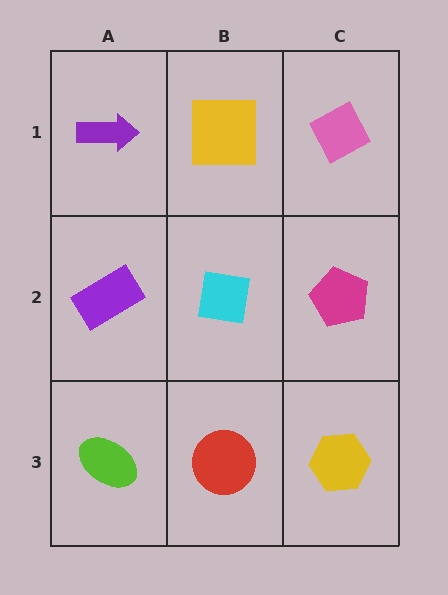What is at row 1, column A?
A purple arrow.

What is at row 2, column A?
A purple rectangle.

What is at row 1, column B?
A yellow square.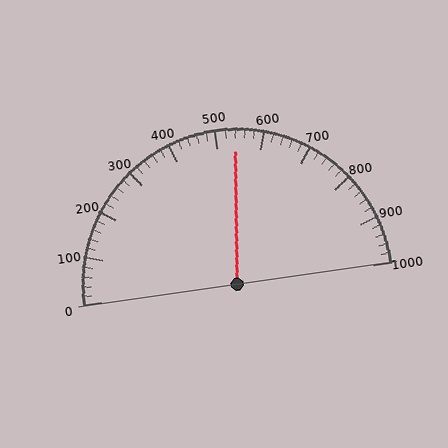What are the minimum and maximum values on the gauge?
The gauge ranges from 0 to 1000.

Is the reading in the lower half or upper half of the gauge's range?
The reading is in the upper half of the range (0 to 1000).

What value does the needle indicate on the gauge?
The needle indicates approximately 540.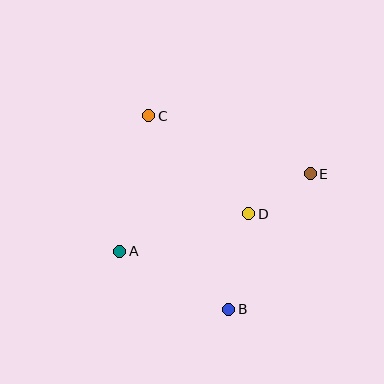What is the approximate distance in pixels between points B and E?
The distance between B and E is approximately 158 pixels.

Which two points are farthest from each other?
Points B and C are farthest from each other.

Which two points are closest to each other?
Points D and E are closest to each other.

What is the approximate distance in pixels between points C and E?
The distance between C and E is approximately 172 pixels.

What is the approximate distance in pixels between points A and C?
The distance between A and C is approximately 139 pixels.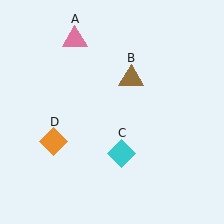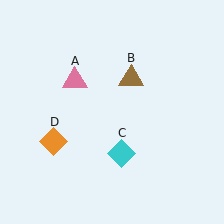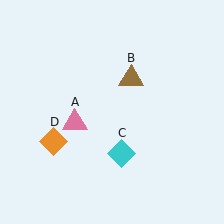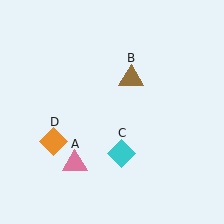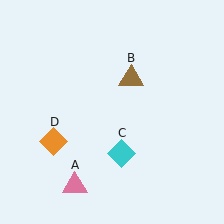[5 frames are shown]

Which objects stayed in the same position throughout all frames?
Brown triangle (object B) and cyan diamond (object C) and orange diamond (object D) remained stationary.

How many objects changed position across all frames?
1 object changed position: pink triangle (object A).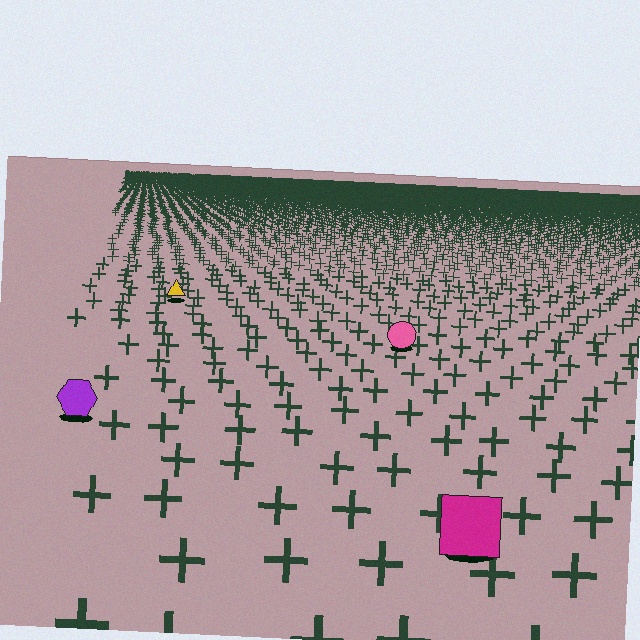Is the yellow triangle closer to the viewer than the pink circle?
No. The pink circle is closer — you can tell from the texture gradient: the ground texture is coarser near it.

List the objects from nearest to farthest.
From nearest to farthest: the magenta square, the purple hexagon, the pink circle, the yellow triangle.